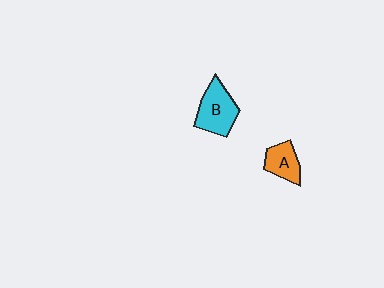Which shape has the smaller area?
Shape A (orange).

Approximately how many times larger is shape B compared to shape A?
Approximately 1.5 times.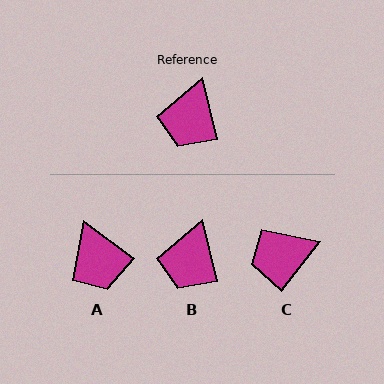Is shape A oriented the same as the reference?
No, it is off by about 40 degrees.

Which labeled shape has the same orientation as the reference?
B.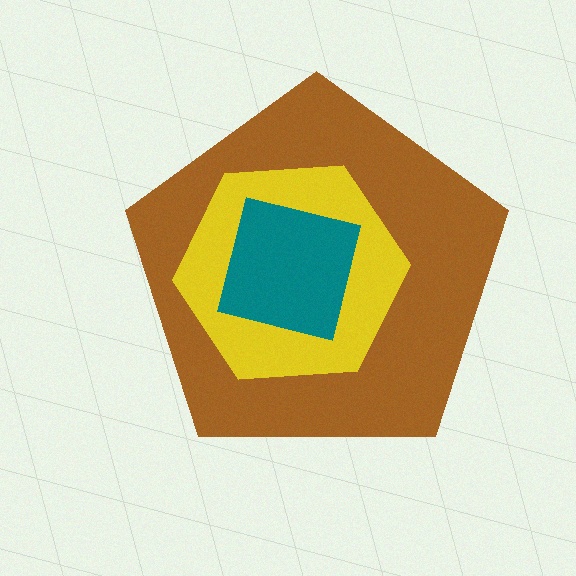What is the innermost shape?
The teal square.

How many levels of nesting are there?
3.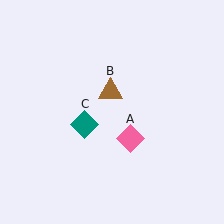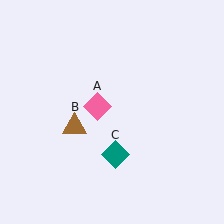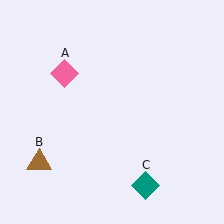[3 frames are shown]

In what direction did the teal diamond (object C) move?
The teal diamond (object C) moved down and to the right.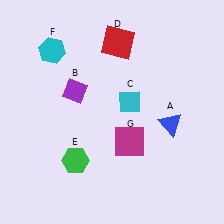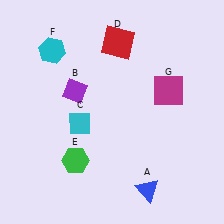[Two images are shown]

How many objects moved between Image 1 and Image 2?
3 objects moved between the two images.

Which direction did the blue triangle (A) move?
The blue triangle (A) moved down.